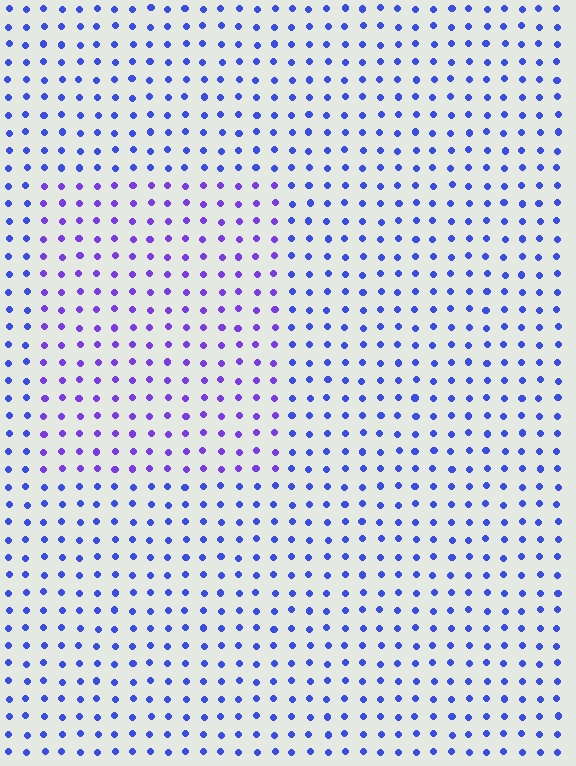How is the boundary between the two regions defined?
The boundary is defined purely by a slight shift in hue (about 30 degrees). Spacing, size, and orientation are identical on both sides.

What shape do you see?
I see a rectangle.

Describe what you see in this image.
The image is filled with small blue elements in a uniform arrangement. A rectangle-shaped region is visible where the elements are tinted to a slightly different hue, forming a subtle color boundary.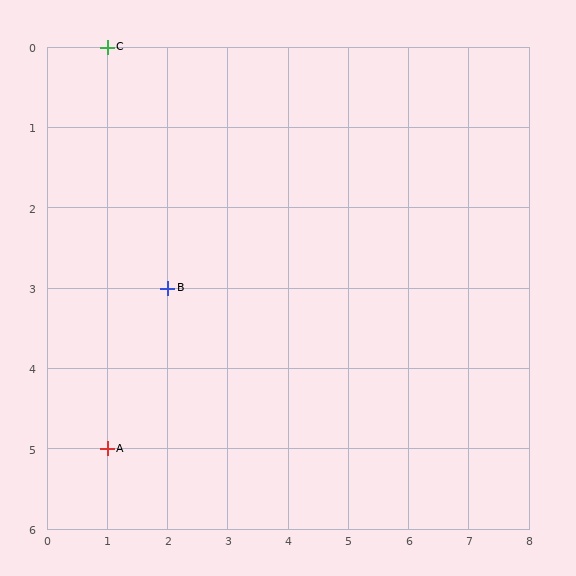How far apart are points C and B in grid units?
Points C and B are 1 column and 3 rows apart (about 3.2 grid units diagonally).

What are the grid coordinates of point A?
Point A is at grid coordinates (1, 5).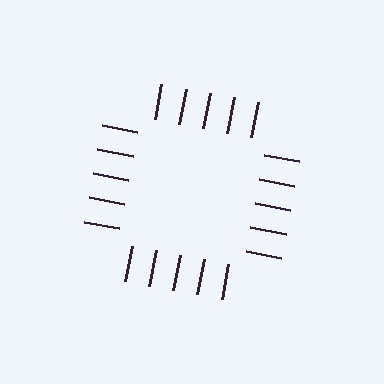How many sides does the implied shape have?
4 sides — the line-ends trace a square.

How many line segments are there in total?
20 — 5 along each of the 4 edges.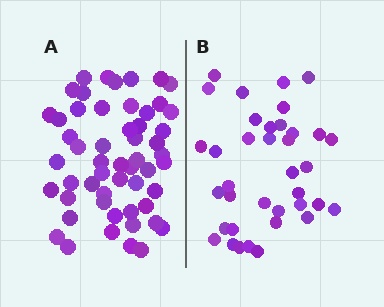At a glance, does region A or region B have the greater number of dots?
Region A (the left region) has more dots.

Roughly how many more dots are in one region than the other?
Region A has approximately 15 more dots than region B.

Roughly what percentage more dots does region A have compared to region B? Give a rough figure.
About 45% more.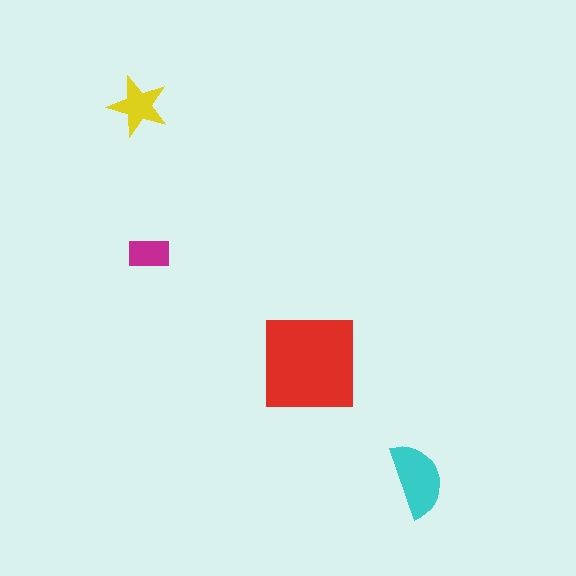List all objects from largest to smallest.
The red square, the cyan semicircle, the yellow star, the magenta rectangle.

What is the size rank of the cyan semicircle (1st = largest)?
2nd.